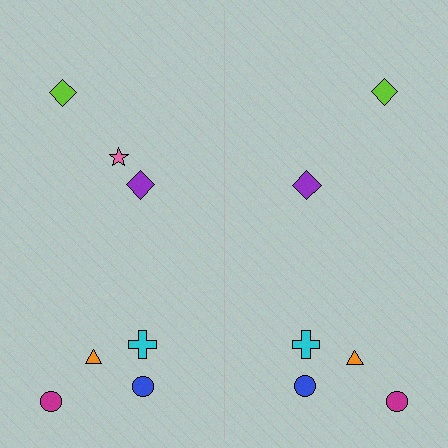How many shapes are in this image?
There are 13 shapes in this image.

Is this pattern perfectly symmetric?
No, the pattern is not perfectly symmetric. A pink star is missing from the right side.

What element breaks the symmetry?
A pink star is missing from the right side.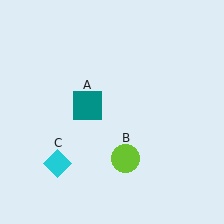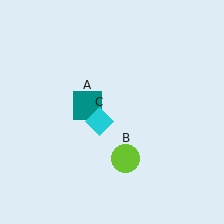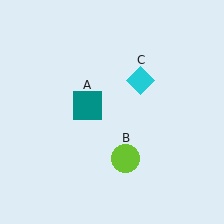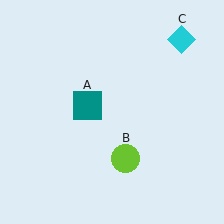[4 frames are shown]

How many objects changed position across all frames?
1 object changed position: cyan diamond (object C).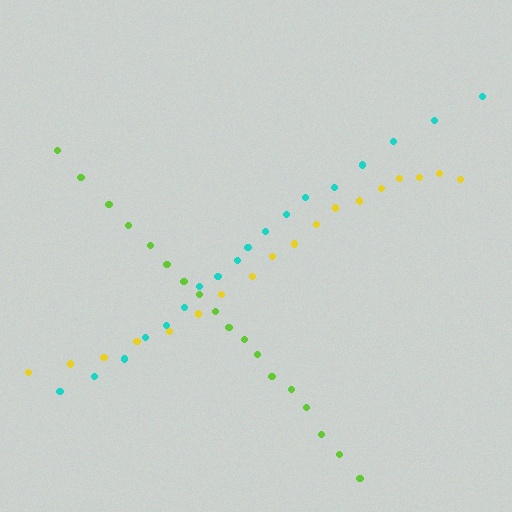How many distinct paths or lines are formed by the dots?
There are 3 distinct paths.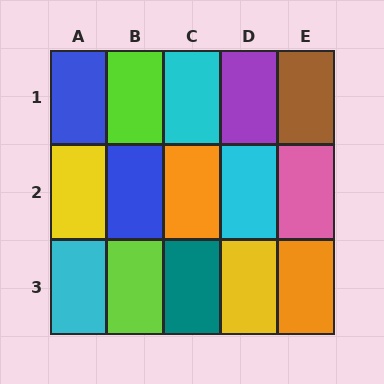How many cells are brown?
1 cell is brown.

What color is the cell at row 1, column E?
Brown.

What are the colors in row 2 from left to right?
Yellow, blue, orange, cyan, pink.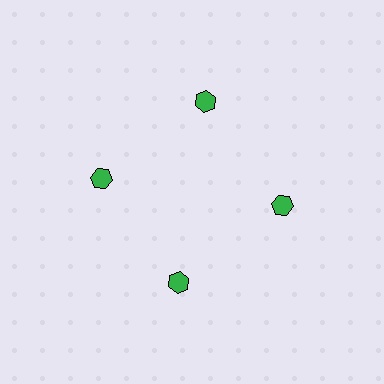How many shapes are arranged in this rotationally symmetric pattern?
There are 4 shapes, arranged in 4 groups of 1.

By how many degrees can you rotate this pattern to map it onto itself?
The pattern maps onto itself every 90 degrees of rotation.